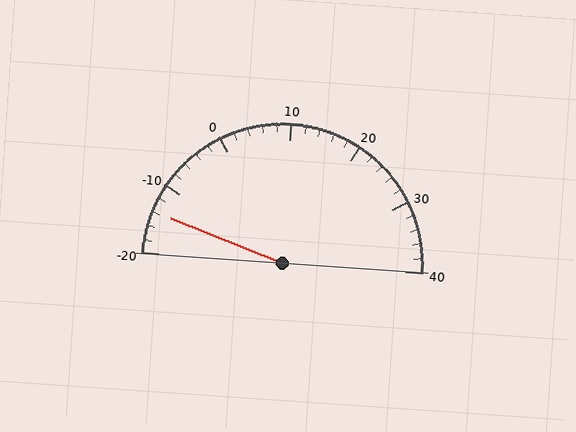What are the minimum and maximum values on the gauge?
The gauge ranges from -20 to 40.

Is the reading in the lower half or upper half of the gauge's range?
The reading is in the lower half of the range (-20 to 40).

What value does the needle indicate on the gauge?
The needle indicates approximately -14.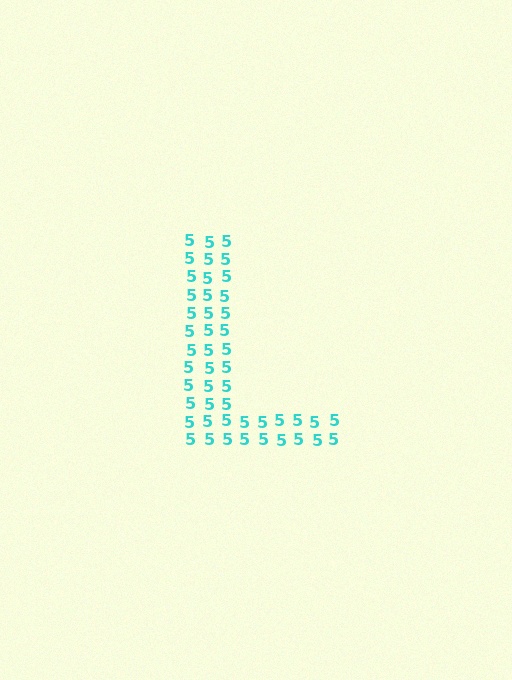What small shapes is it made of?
It is made of small digit 5's.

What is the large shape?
The large shape is the letter L.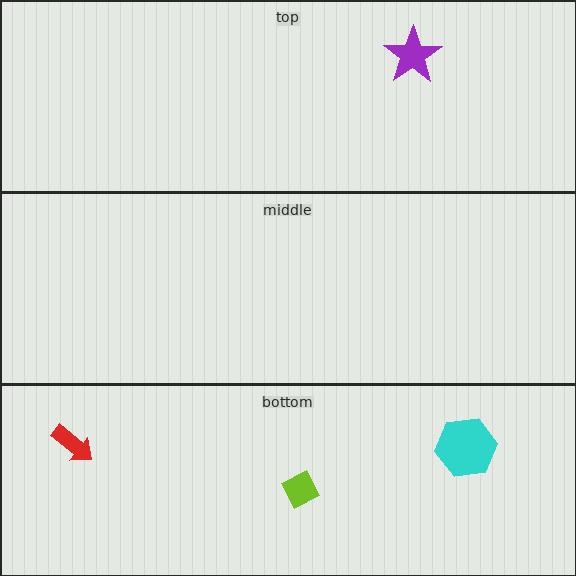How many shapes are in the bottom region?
3.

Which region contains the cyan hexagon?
The bottom region.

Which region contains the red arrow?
The bottom region.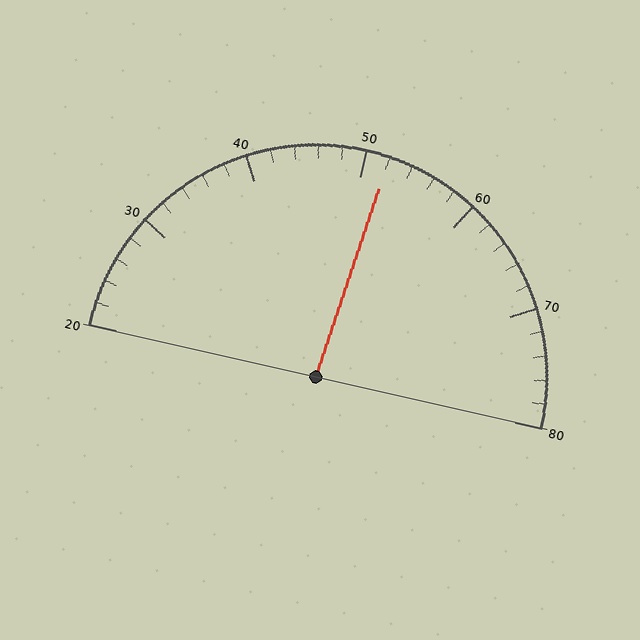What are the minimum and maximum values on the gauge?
The gauge ranges from 20 to 80.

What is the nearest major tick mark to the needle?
The nearest major tick mark is 50.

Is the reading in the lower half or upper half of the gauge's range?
The reading is in the upper half of the range (20 to 80).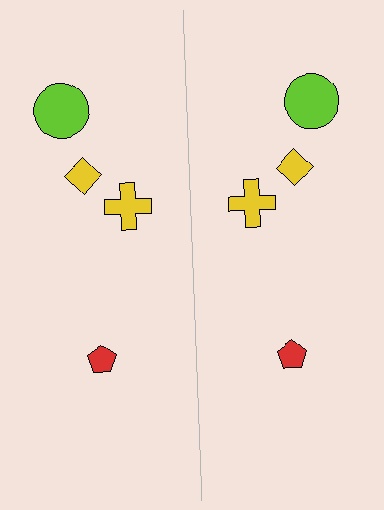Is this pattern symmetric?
Yes, this pattern has bilateral (reflection) symmetry.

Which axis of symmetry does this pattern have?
The pattern has a vertical axis of symmetry running through the center of the image.